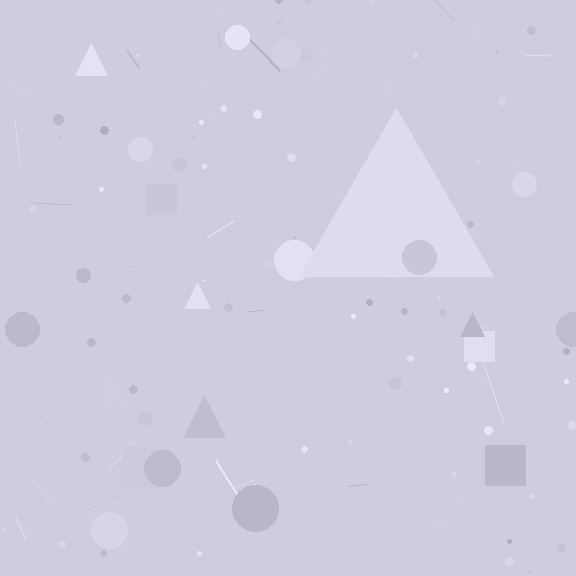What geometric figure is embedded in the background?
A triangle is embedded in the background.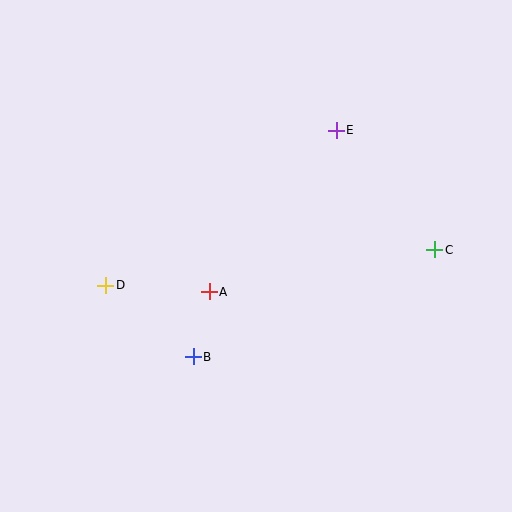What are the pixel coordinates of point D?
Point D is at (106, 285).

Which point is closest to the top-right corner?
Point E is closest to the top-right corner.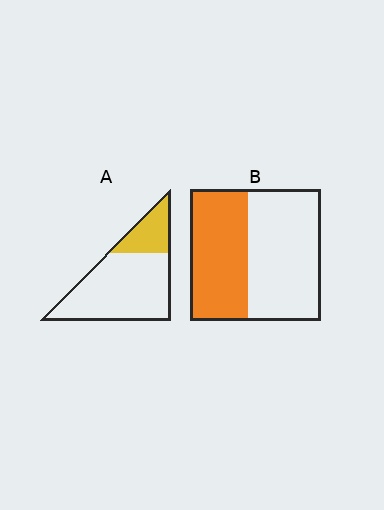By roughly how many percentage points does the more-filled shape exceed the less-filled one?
By roughly 20 percentage points (B over A).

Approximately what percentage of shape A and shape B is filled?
A is approximately 25% and B is approximately 45%.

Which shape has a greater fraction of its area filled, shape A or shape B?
Shape B.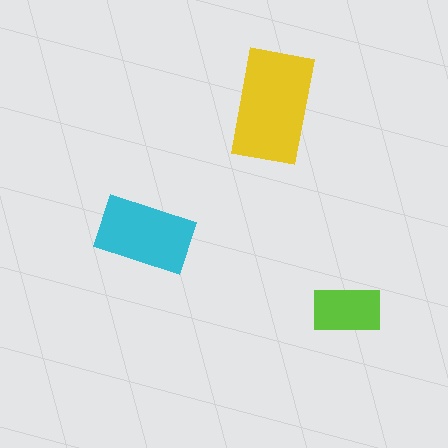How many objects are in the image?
There are 3 objects in the image.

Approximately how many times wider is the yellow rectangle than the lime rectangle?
About 1.5 times wider.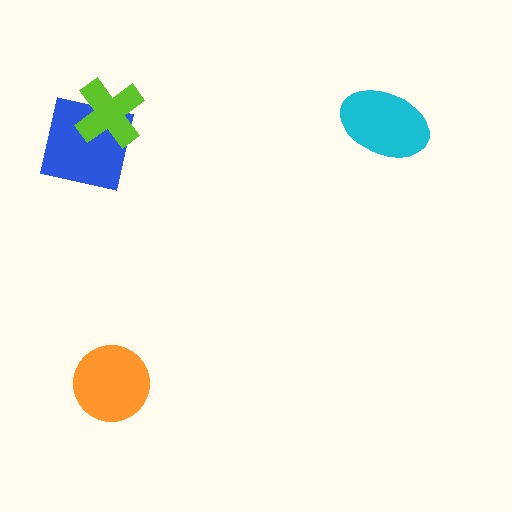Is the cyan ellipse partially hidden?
No, no other shape covers it.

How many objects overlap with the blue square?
1 object overlaps with the blue square.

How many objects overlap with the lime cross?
1 object overlaps with the lime cross.